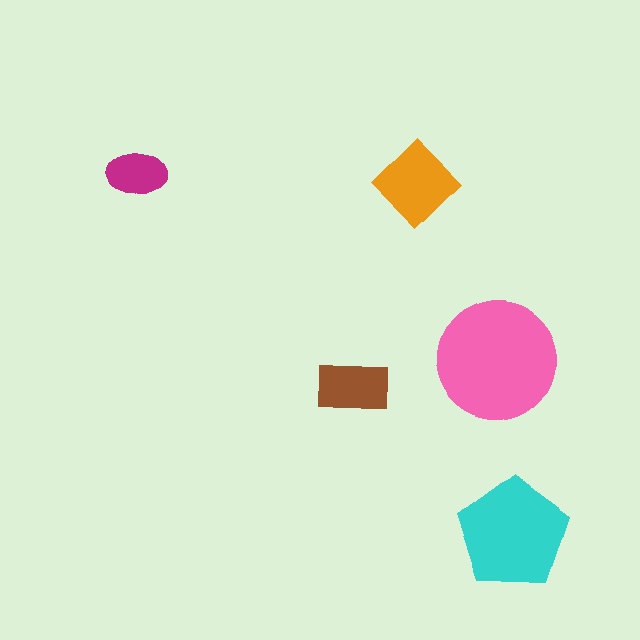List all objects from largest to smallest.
The pink circle, the cyan pentagon, the orange diamond, the brown rectangle, the magenta ellipse.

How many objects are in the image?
There are 5 objects in the image.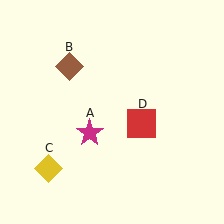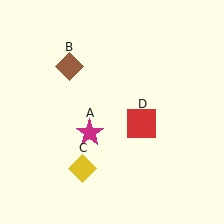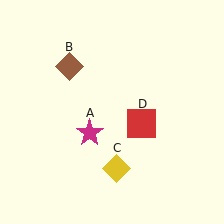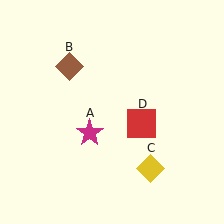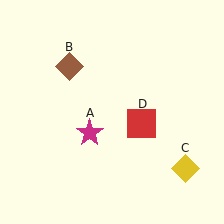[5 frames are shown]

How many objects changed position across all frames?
1 object changed position: yellow diamond (object C).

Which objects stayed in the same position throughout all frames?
Magenta star (object A) and brown diamond (object B) and red square (object D) remained stationary.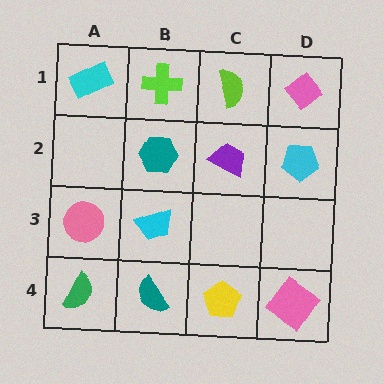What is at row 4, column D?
A pink diamond.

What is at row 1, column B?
A lime cross.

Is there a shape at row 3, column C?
No, that cell is empty.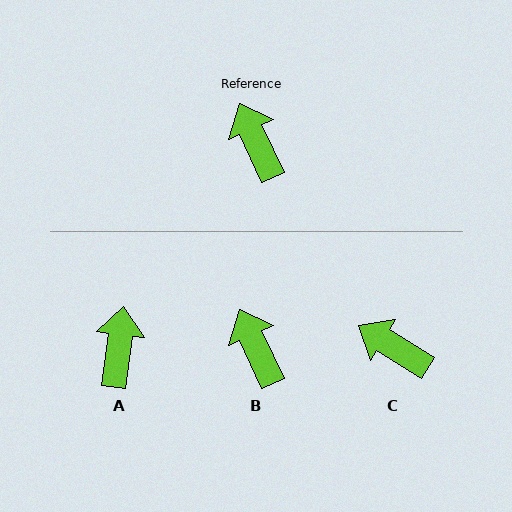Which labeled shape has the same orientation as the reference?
B.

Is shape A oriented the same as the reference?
No, it is off by about 32 degrees.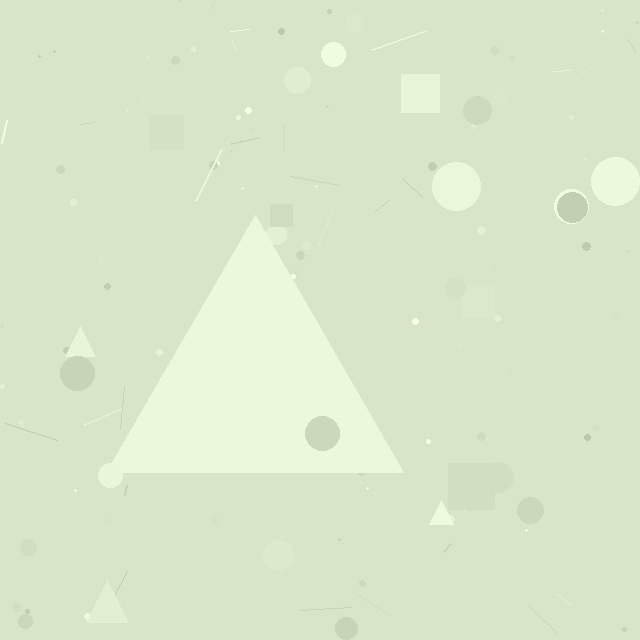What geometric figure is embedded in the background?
A triangle is embedded in the background.